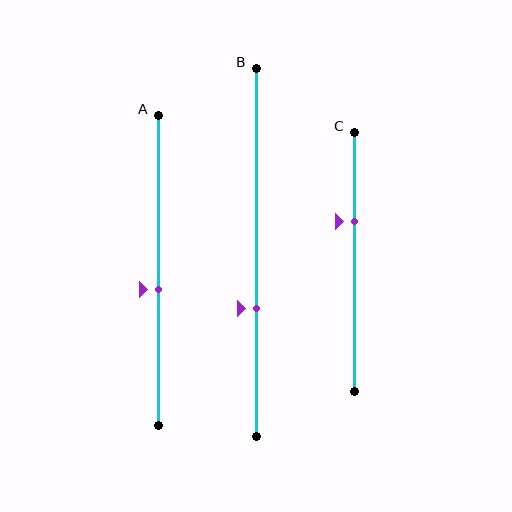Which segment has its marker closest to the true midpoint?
Segment A has its marker closest to the true midpoint.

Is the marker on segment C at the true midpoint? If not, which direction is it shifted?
No, the marker on segment C is shifted upward by about 16% of the segment length.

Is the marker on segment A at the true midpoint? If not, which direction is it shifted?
No, the marker on segment A is shifted downward by about 6% of the segment length.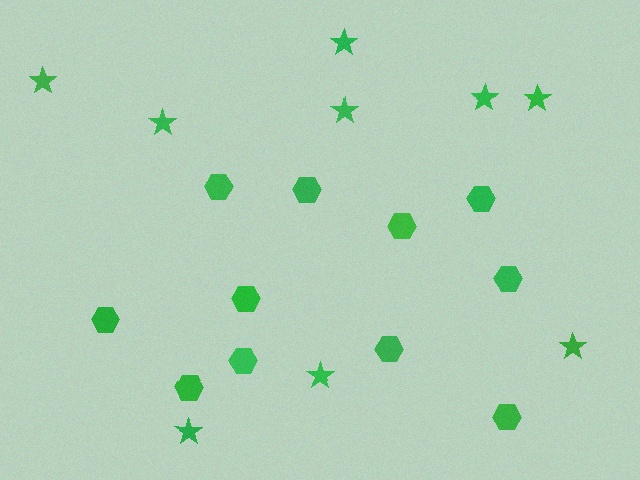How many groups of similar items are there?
There are 2 groups: one group of stars (9) and one group of hexagons (11).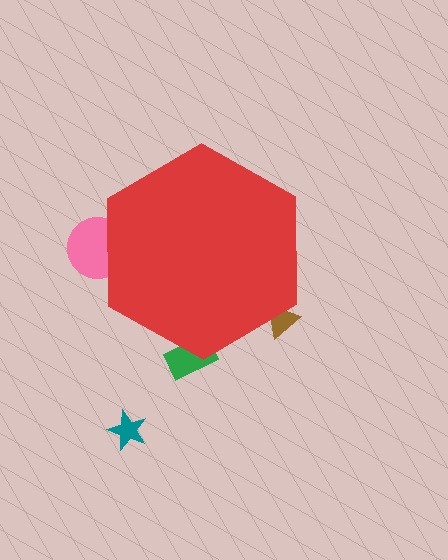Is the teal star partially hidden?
No, the teal star is fully visible.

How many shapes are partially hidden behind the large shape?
3 shapes are partially hidden.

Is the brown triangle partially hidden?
Yes, the brown triangle is partially hidden behind the red hexagon.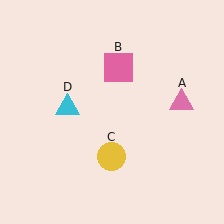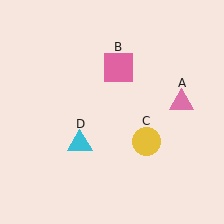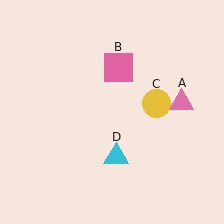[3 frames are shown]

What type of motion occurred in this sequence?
The yellow circle (object C), cyan triangle (object D) rotated counterclockwise around the center of the scene.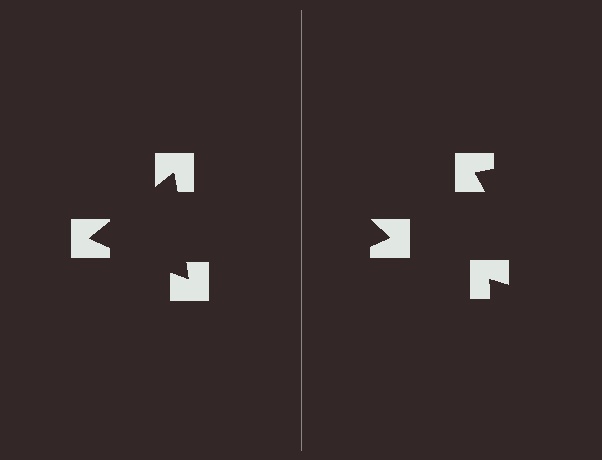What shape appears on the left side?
An illusory triangle.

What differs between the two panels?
The notched squares are positioned identically on both sides; only the wedge orientations differ. On the left they align to a triangle; on the right they are misaligned.